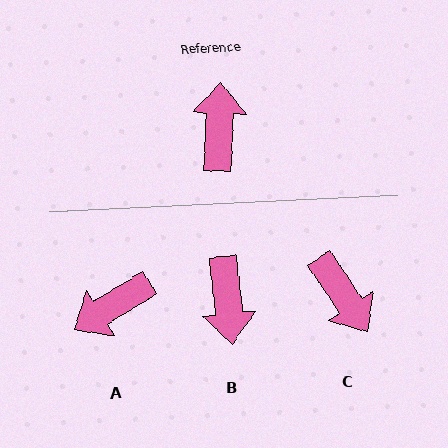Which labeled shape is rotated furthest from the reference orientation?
B, about 171 degrees away.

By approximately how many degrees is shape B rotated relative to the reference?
Approximately 171 degrees clockwise.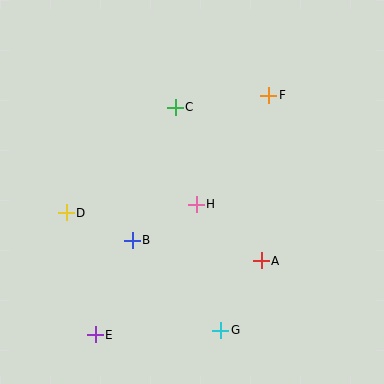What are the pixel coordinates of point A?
Point A is at (261, 261).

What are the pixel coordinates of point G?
Point G is at (221, 330).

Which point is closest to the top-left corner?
Point C is closest to the top-left corner.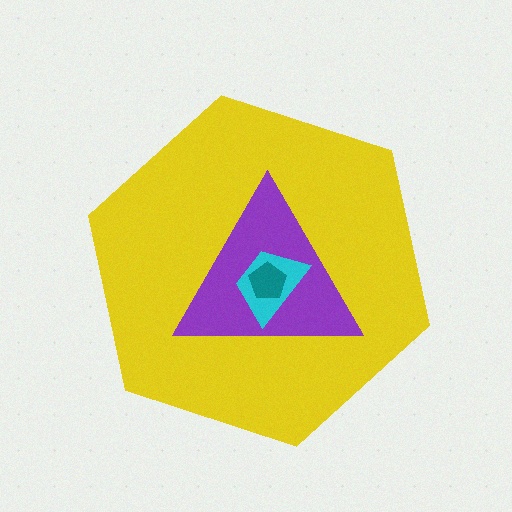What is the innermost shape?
The teal pentagon.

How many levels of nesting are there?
4.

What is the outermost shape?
The yellow hexagon.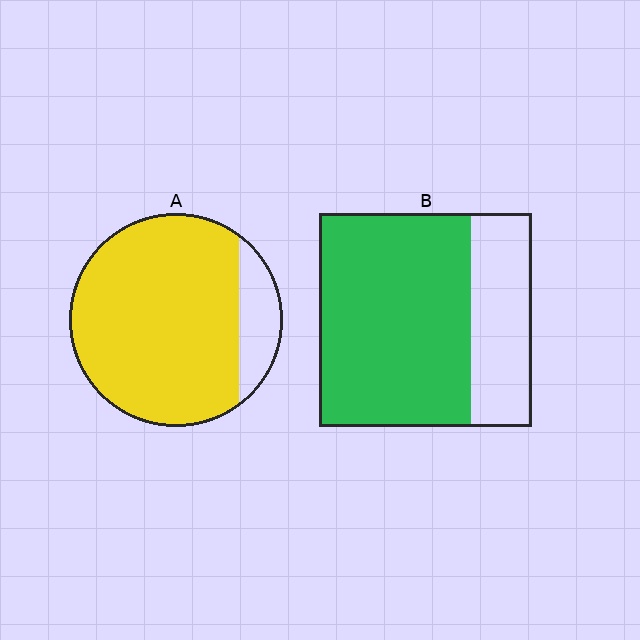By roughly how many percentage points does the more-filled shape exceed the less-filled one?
By roughly 15 percentage points (A over B).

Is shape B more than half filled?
Yes.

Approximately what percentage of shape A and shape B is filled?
A is approximately 85% and B is approximately 70%.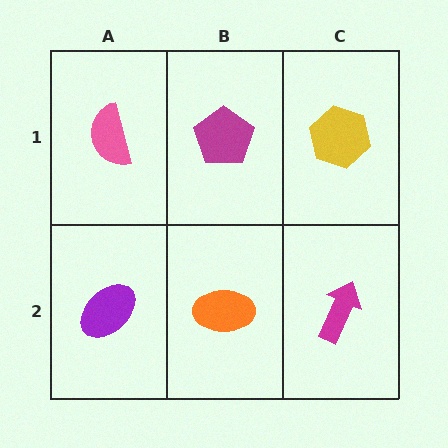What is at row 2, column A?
A purple ellipse.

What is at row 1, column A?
A pink semicircle.